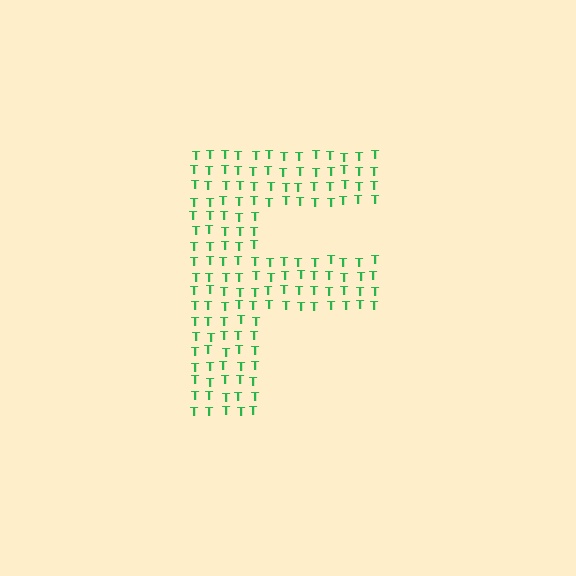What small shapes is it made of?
It is made of small letter T's.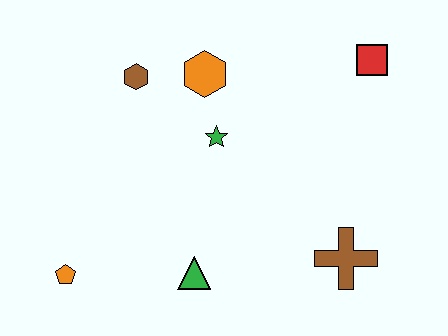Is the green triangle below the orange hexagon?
Yes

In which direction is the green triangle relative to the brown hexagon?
The green triangle is below the brown hexagon.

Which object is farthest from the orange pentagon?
The red square is farthest from the orange pentagon.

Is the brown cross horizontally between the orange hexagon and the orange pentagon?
No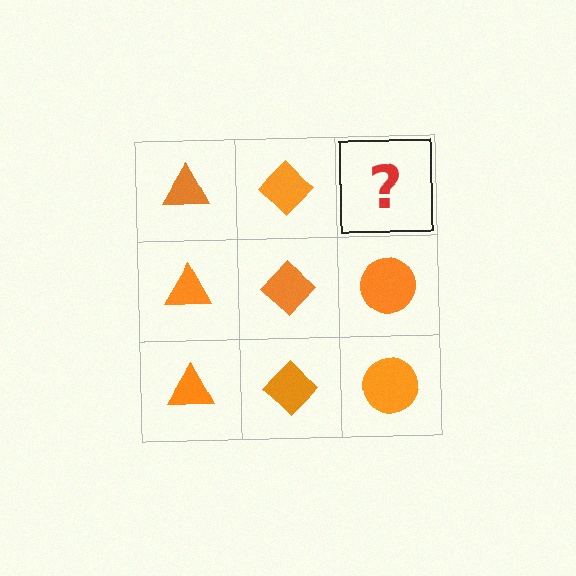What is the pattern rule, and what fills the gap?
The rule is that each column has a consistent shape. The gap should be filled with an orange circle.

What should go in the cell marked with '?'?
The missing cell should contain an orange circle.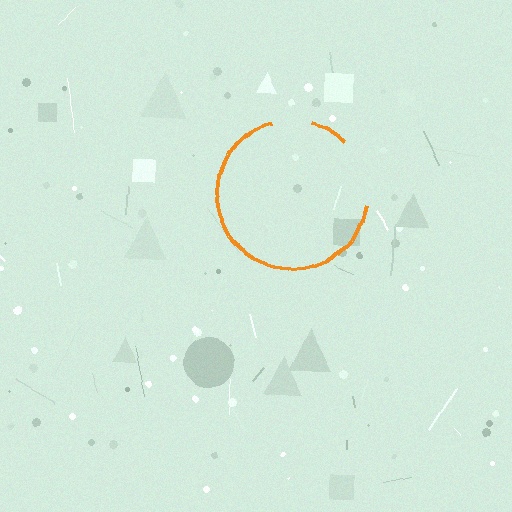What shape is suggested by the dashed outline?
The dashed outline suggests a circle.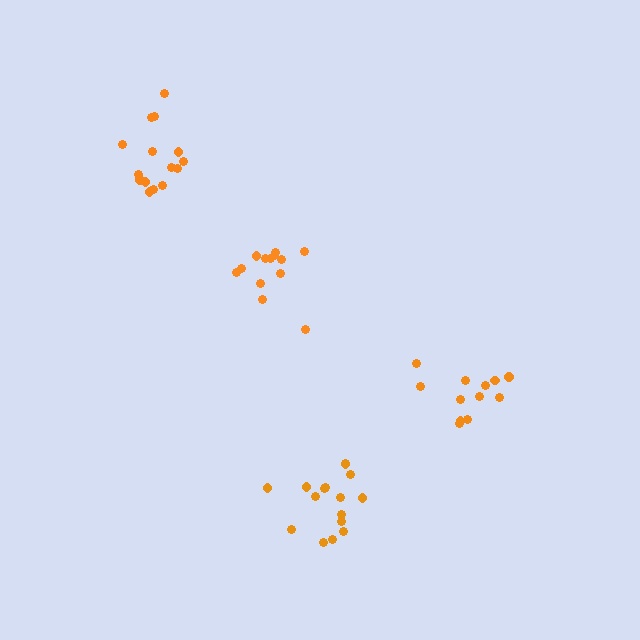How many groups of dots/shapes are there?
There are 4 groups.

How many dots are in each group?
Group 1: 16 dots, Group 2: 13 dots, Group 3: 16 dots, Group 4: 12 dots (57 total).